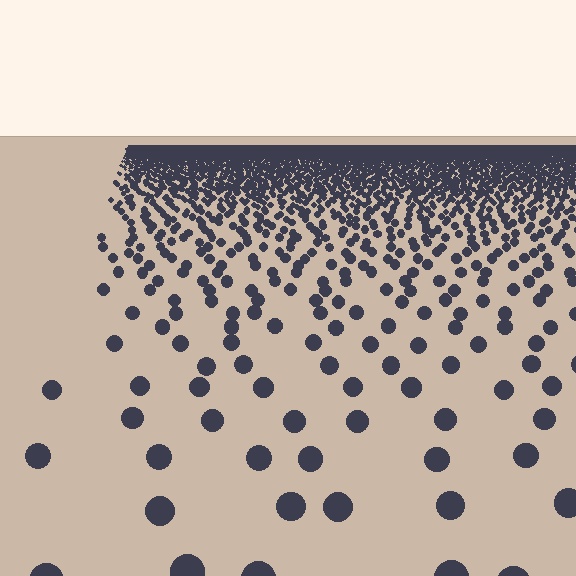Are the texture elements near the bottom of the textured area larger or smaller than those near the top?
Larger. Near the bottom, elements are closer to the viewer and appear at a bigger on-screen size.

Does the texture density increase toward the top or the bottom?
Density increases toward the top.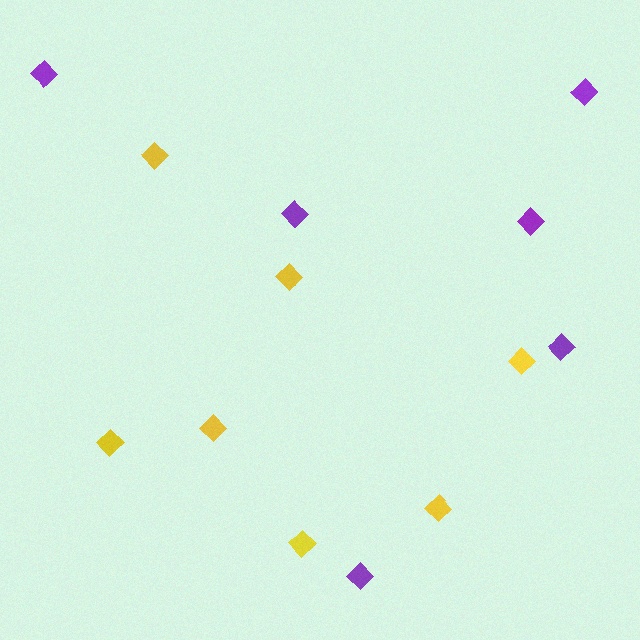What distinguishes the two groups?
There are 2 groups: one group of yellow diamonds (7) and one group of purple diamonds (6).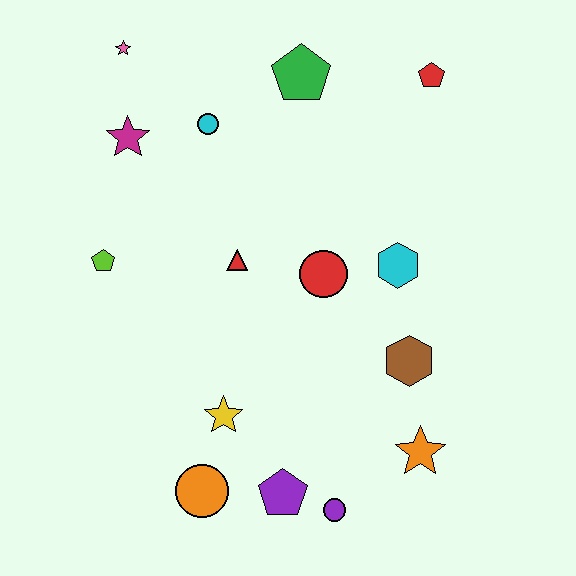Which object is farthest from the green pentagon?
The purple circle is farthest from the green pentagon.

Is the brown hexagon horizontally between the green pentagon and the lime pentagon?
No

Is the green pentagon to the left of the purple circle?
Yes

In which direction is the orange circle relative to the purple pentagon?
The orange circle is to the left of the purple pentagon.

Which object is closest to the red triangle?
The red circle is closest to the red triangle.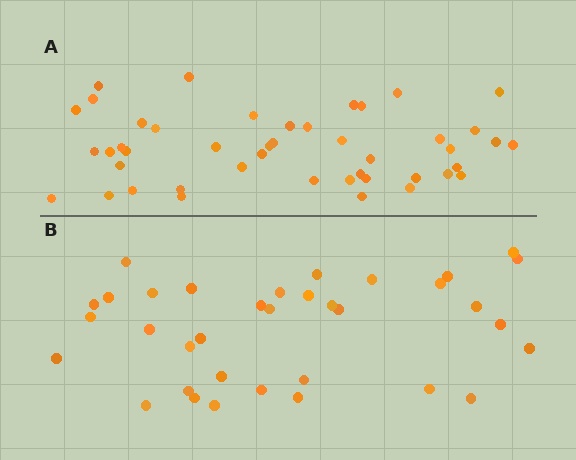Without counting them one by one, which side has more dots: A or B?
Region A (the top region) has more dots.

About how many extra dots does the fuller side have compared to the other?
Region A has roughly 10 or so more dots than region B.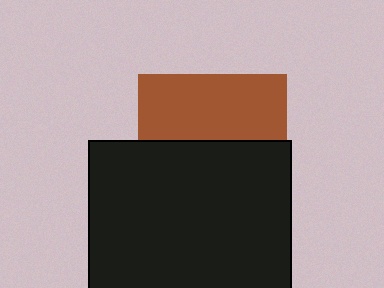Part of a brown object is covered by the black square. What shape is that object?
It is a square.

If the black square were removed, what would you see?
You would see the complete brown square.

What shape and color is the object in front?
The object in front is a black square.